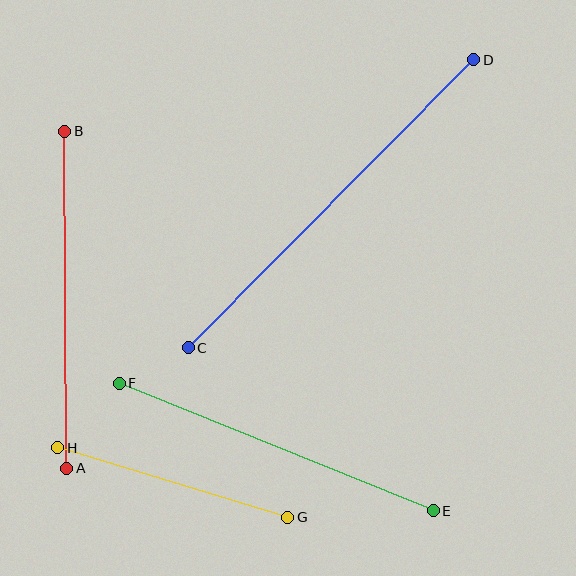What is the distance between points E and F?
The distance is approximately 339 pixels.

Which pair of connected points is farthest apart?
Points C and D are farthest apart.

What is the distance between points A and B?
The distance is approximately 337 pixels.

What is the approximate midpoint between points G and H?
The midpoint is at approximately (173, 483) pixels.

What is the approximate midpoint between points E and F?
The midpoint is at approximately (276, 447) pixels.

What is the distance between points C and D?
The distance is approximately 406 pixels.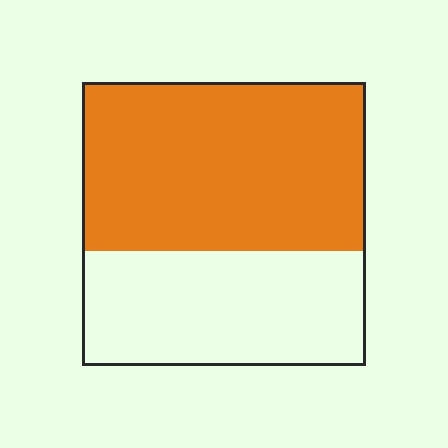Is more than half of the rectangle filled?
Yes.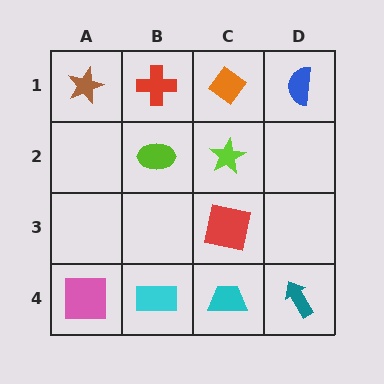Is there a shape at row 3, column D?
No, that cell is empty.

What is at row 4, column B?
A cyan rectangle.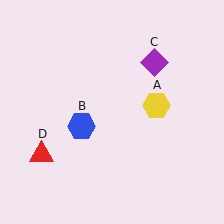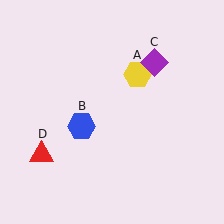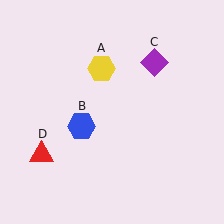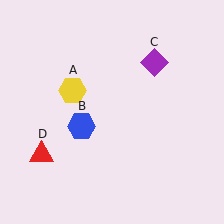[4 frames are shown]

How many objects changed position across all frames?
1 object changed position: yellow hexagon (object A).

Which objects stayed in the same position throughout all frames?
Blue hexagon (object B) and purple diamond (object C) and red triangle (object D) remained stationary.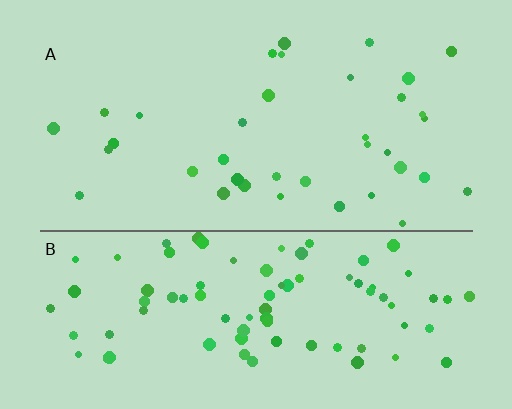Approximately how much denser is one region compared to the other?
Approximately 2.5× — region B over region A.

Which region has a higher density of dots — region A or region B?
B (the bottom).